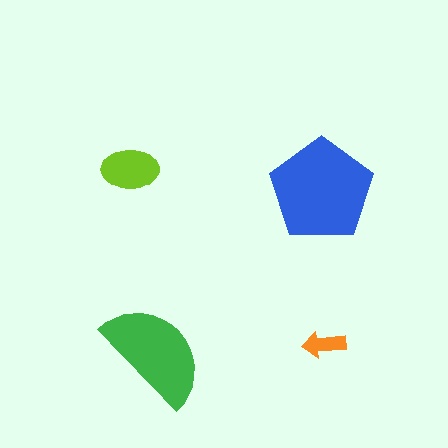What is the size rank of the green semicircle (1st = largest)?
2nd.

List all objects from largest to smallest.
The blue pentagon, the green semicircle, the lime ellipse, the orange arrow.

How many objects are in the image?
There are 4 objects in the image.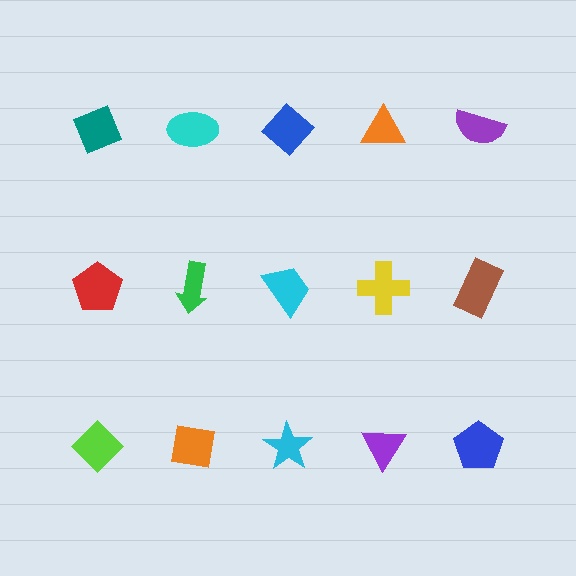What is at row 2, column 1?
A red pentagon.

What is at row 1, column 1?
A teal diamond.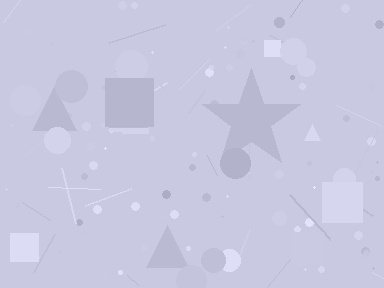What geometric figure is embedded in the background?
A star is embedded in the background.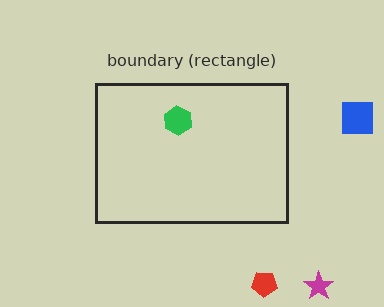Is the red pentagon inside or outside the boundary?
Outside.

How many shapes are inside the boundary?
1 inside, 3 outside.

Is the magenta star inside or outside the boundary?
Outside.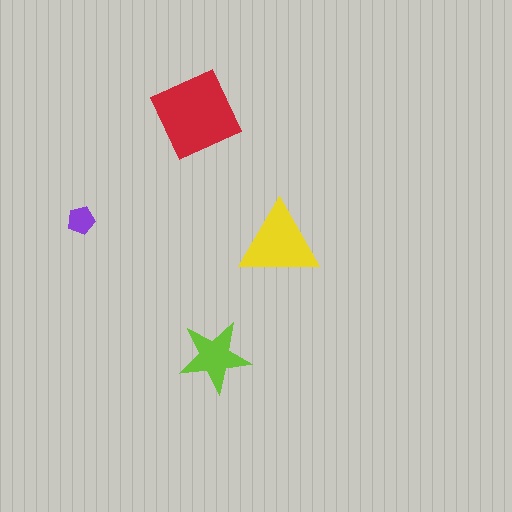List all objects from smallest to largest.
The purple pentagon, the lime star, the yellow triangle, the red diamond.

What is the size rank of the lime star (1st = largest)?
3rd.